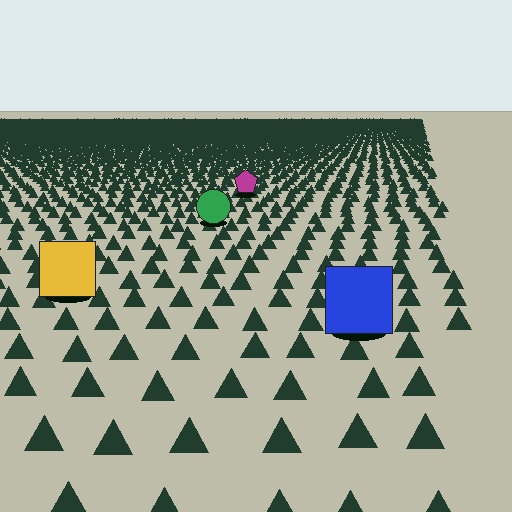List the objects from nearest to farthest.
From nearest to farthest: the blue square, the yellow square, the green circle, the magenta pentagon.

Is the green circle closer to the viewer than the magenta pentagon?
Yes. The green circle is closer — you can tell from the texture gradient: the ground texture is coarser near it.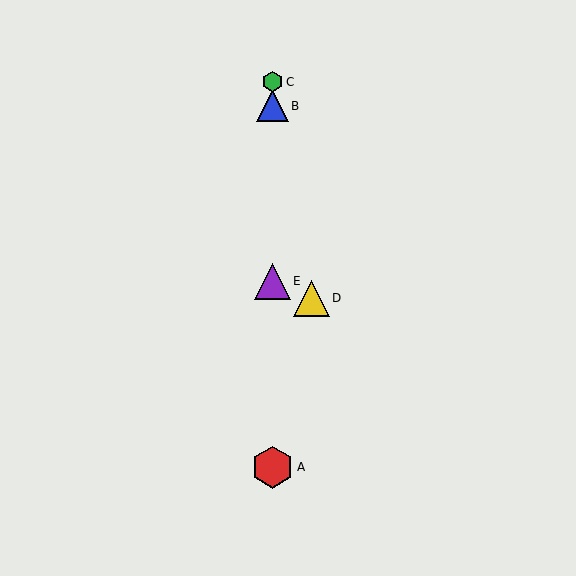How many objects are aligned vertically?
4 objects (A, B, C, E) are aligned vertically.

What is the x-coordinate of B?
Object B is at x≈273.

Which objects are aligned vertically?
Objects A, B, C, E are aligned vertically.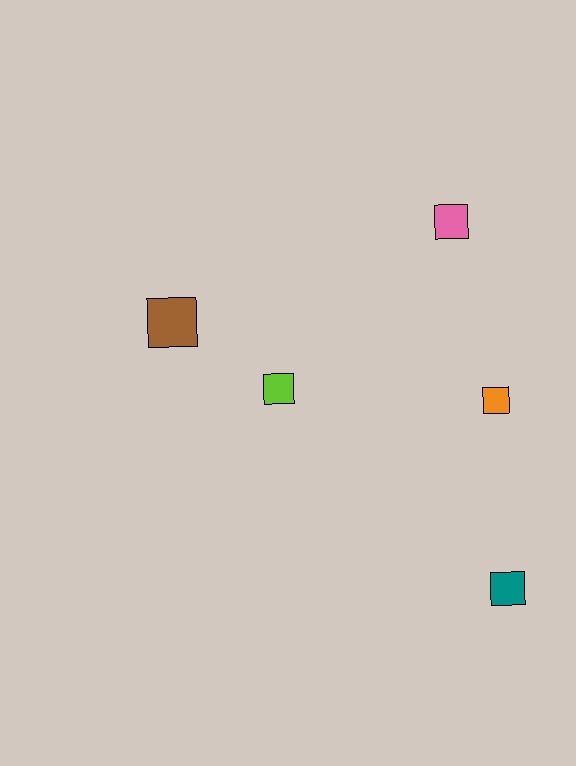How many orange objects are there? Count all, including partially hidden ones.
There is 1 orange object.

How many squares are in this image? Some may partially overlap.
There are 5 squares.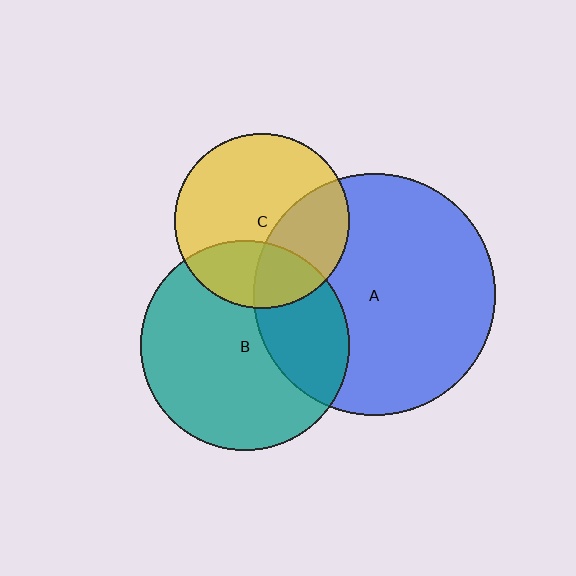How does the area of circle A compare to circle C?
Approximately 1.9 times.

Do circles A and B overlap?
Yes.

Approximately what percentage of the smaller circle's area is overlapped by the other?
Approximately 30%.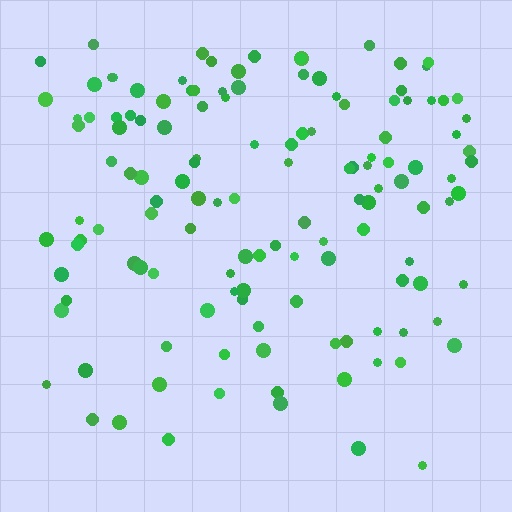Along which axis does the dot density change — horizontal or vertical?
Vertical.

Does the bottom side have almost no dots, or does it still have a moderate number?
Still a moderate number, just noticeably fewer than the top.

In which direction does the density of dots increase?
From bottom to top, with the top side densest.